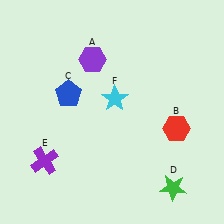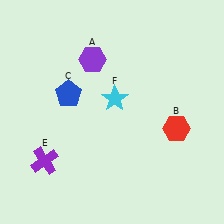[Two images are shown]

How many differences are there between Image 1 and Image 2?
There is 1 difference between the two images.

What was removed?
The green star (D) was removed in Image 2.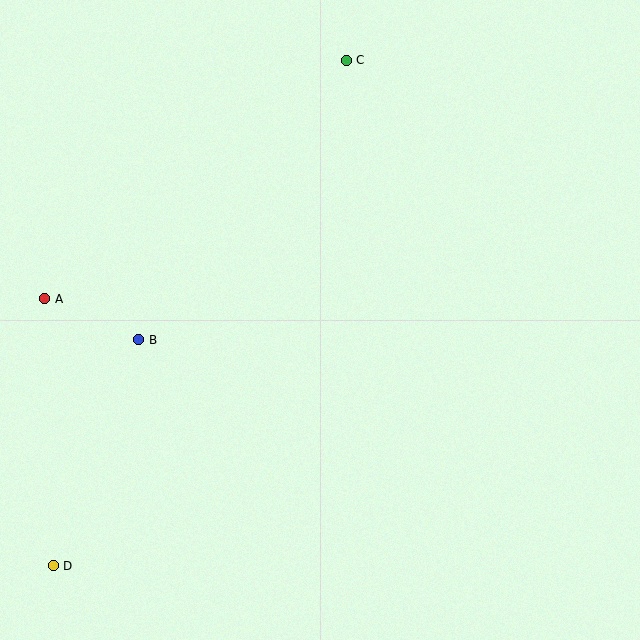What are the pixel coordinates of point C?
Point C is at (346, 60).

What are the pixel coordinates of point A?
Point A is at (45, 299).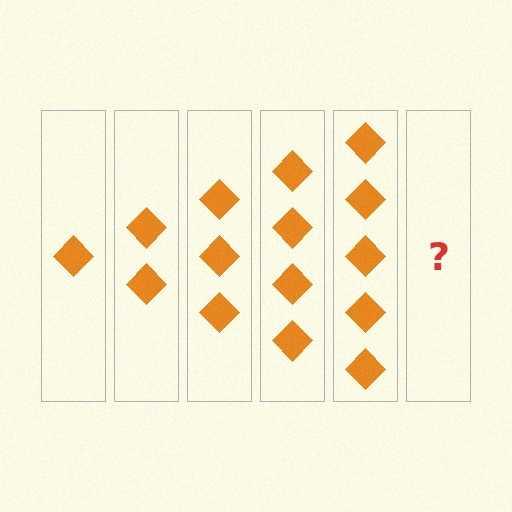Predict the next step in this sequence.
The next step is 6 diamonds.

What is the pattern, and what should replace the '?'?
The pattern is that each step adds one more diamond. The '?' should be 6 diamonds.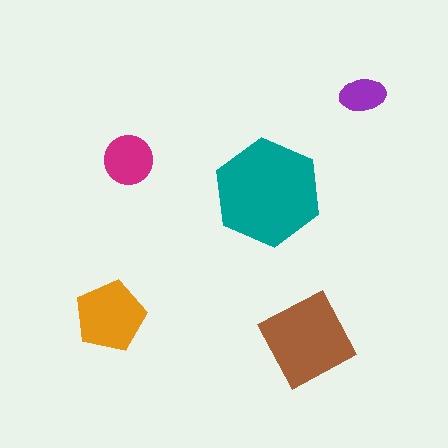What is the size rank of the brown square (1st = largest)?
2nd.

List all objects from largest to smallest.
The teal hexagon, the brown square, the orange pentagon, the magenta circle, the purple ellipse.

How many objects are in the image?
There are 5 objects in the image.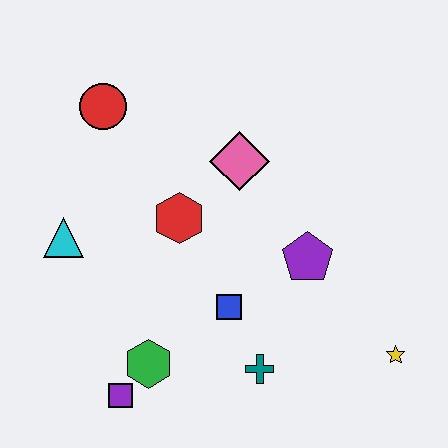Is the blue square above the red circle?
No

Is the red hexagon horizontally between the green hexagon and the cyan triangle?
No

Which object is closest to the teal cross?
The blue square is closest to the teal cross.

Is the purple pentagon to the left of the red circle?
No